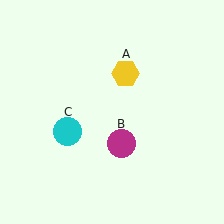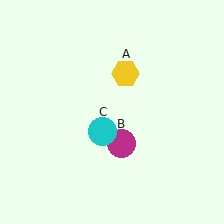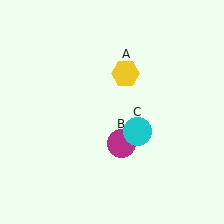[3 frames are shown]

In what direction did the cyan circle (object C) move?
The cyan circle (object C) moved right.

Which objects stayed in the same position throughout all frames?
Yellow hexagon (object A) and magenta circle (object B) remained stationary.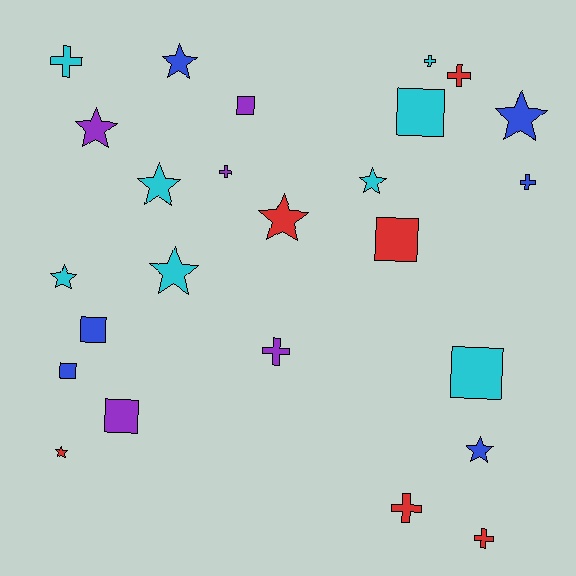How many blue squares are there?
There are 2 blue squares.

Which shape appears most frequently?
Star, with 10 objects.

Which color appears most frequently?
Cyan, with 8 objects.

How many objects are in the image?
There are 25 objects.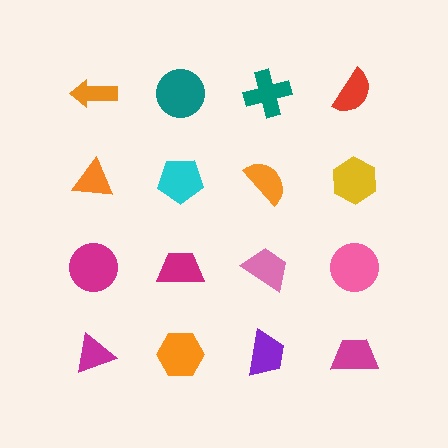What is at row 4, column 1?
A magenta triangle.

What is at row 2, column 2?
A cyan pentagon.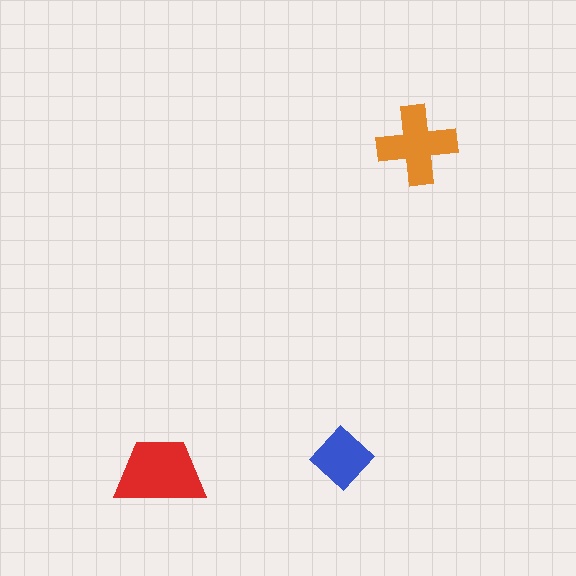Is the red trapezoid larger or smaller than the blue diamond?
Larger.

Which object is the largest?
The red trapezoid.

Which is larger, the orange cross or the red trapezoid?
The red trapezoid.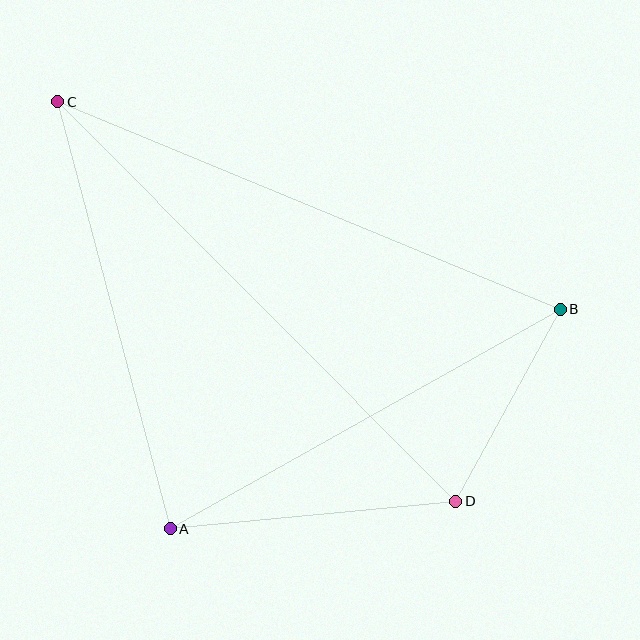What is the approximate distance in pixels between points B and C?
The distance between B and C is approximately 543 pixels.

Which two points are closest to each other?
Points B and D are closest to each other.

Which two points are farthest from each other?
Points C and D are farthest from each other.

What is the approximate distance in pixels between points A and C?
The distance between A and C is approximately 441 pixels.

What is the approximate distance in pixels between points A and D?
The distance between A and D is approximately 287 pixels.